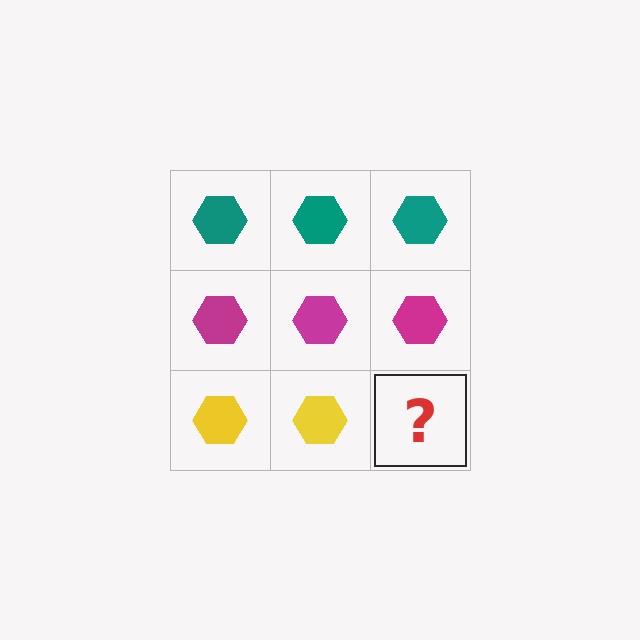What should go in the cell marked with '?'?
The missing cell should contain a yellow hexagon.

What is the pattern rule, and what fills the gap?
The rule is that each row has a consistent color. The gap should be filled with a yellow hexagon.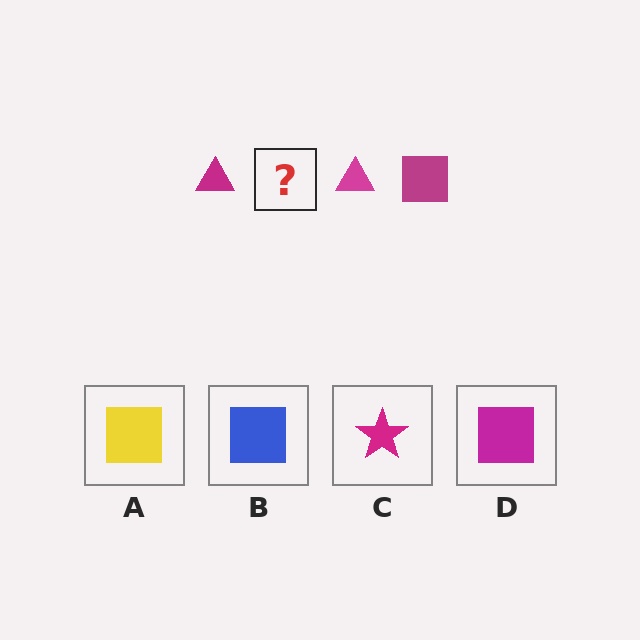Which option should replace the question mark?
Option D.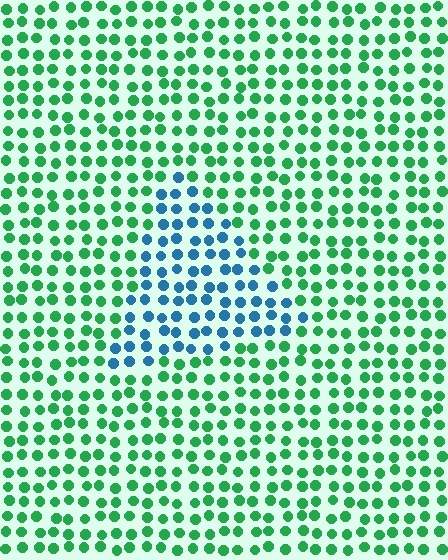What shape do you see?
I see a triangle.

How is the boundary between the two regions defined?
The boundary is defined purely by a slight shift in hue (about 63 degrees). Spacing, size, and orientation are identical on both sides.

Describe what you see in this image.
The image is filled with small green elements in a uniform arrangement. A triangle-shaped region is visible where the elements are tinted to a slightly different hue, forming a subtle color boundary.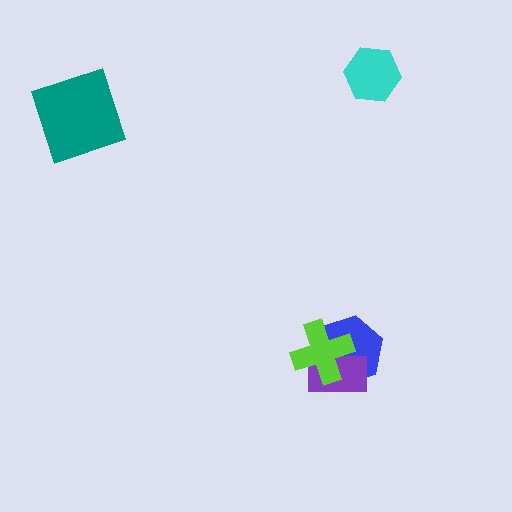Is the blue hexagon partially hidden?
Yes, it is partially covered by another shape.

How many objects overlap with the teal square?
0 objects overlap with the teal square.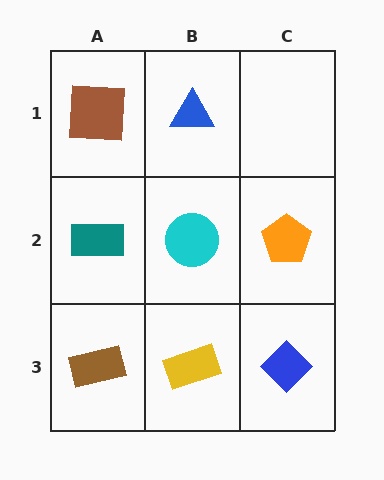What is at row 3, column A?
A brown rectangle.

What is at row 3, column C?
A blue diamond.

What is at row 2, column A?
A teal rectangle.